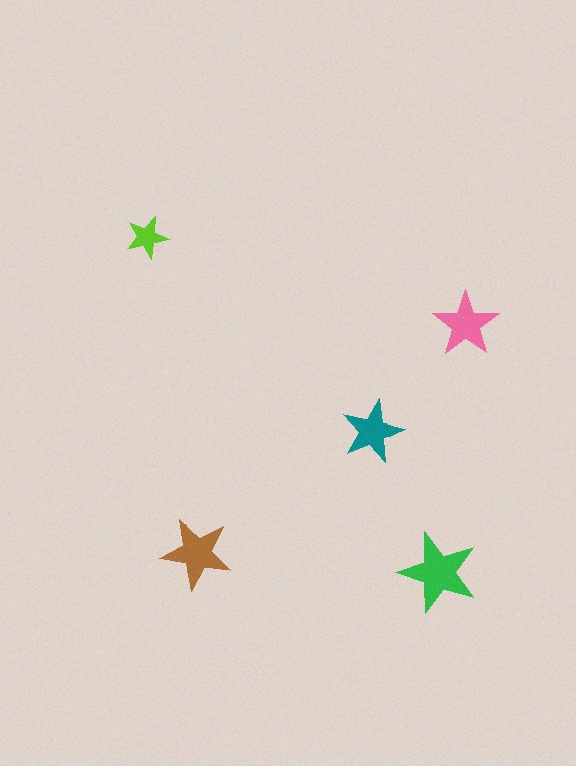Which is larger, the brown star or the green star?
The green one.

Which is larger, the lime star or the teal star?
The teal one.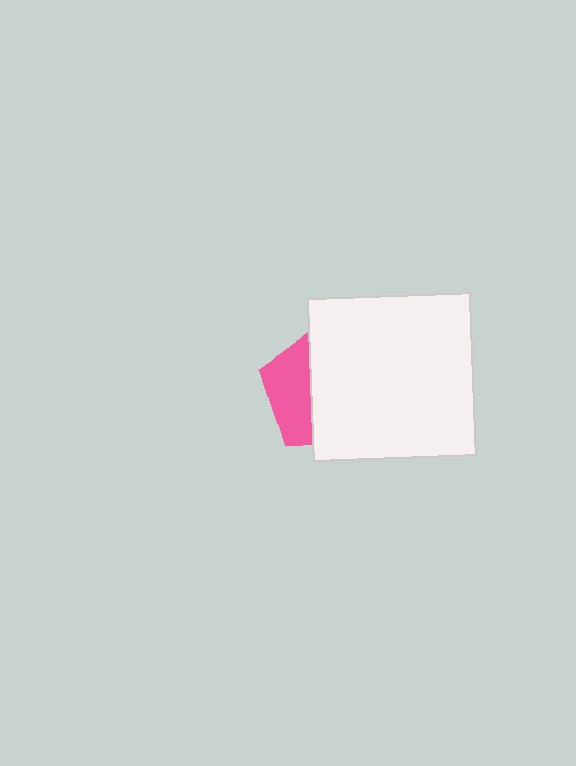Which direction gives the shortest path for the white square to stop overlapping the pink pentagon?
Moving right gives the shortest separation.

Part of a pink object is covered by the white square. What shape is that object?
It is a pentagon.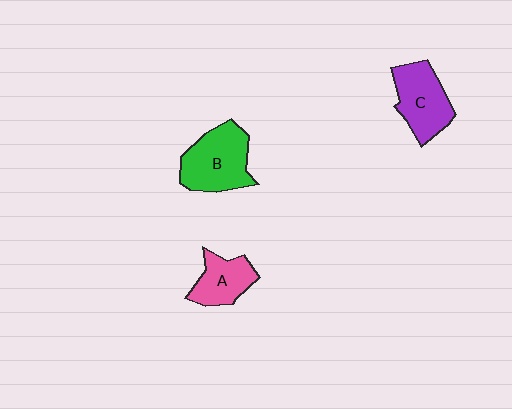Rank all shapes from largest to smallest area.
From largest to smallest: B (green), C (purple), A (pink).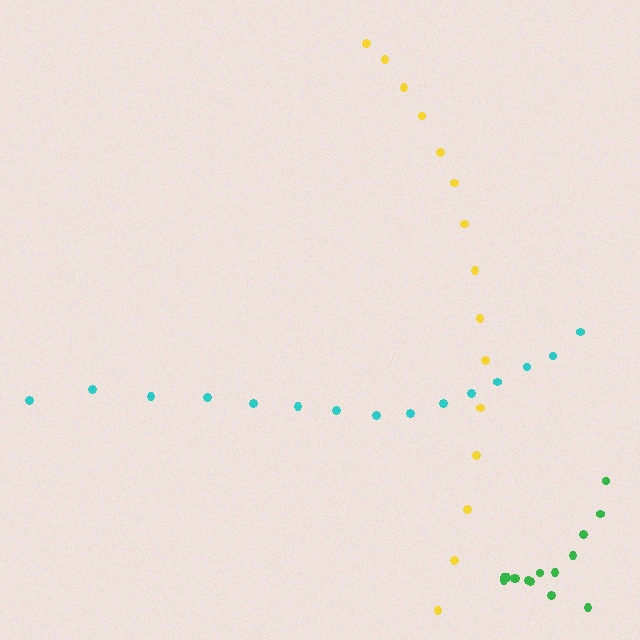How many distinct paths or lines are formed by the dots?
There are 3 distinct paths.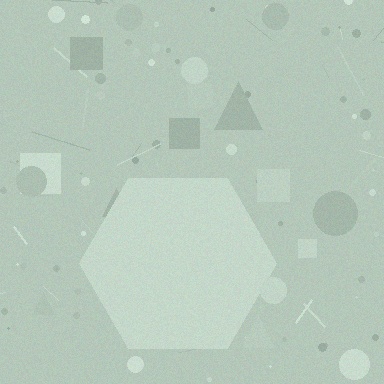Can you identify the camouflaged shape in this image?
The camouflaged shape is a hexagon.